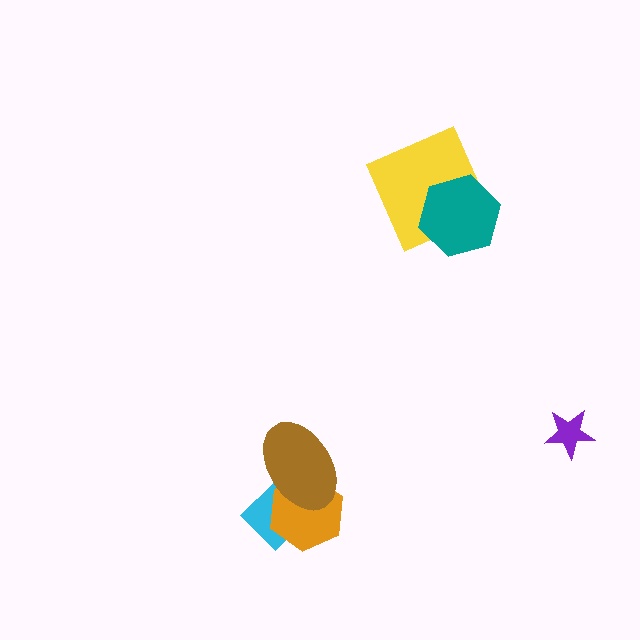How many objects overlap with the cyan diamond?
2 objects overlap with the cyan diamond.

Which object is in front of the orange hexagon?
The brown ellipse is in front of the orange hexagon.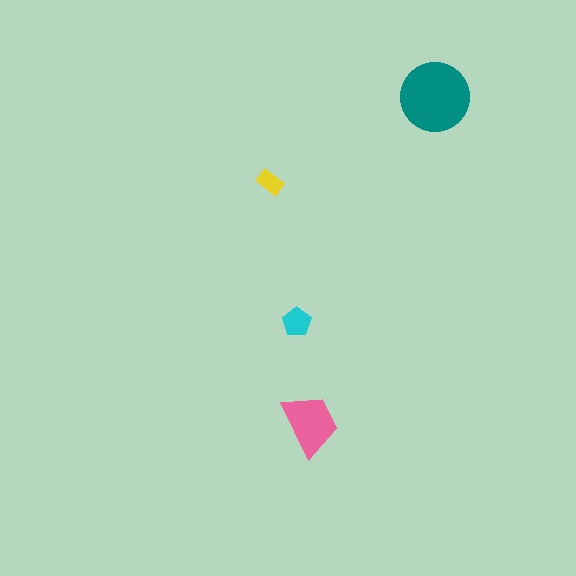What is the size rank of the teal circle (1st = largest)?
1st.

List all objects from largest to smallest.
The teal circle, the pink trapezoid, the cyan pentagon, the yellow rectangle.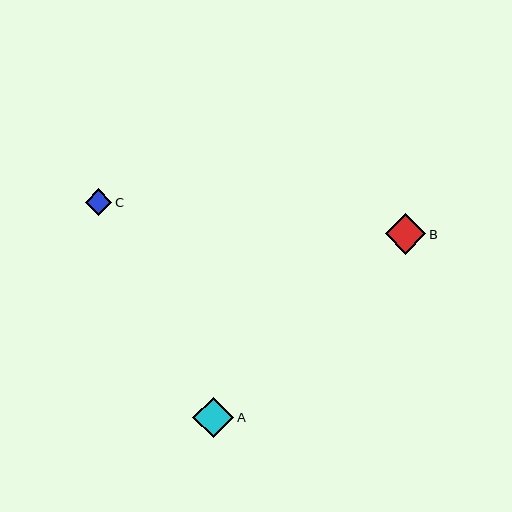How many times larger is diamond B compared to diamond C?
Diamond B is approximately 1.6 times the size of diamond C.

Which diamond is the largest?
Diamond A is the largest with a size of approximately 41 pixels.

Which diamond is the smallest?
Diamond C is the smallest with a size of approximately 26 pixels.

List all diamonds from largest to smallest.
From largest to smallest: A, B, C.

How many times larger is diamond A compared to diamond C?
Diamond A is approximately 1.6 times the size of diamond C.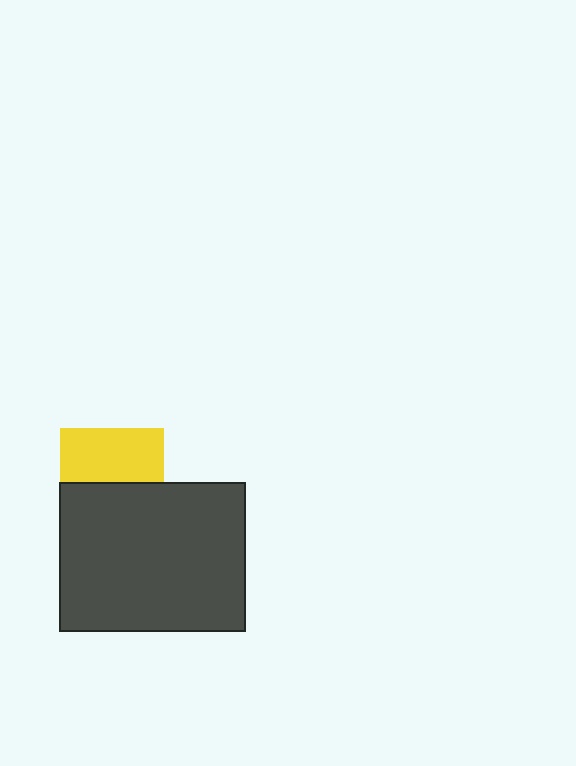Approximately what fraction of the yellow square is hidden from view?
Roughly 49% of the yellow square is hidden behind the dark gray rectangle.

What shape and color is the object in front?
The object in front is a dark gray rectangle.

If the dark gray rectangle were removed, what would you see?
You would see the complete yellow square.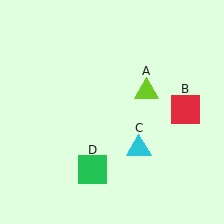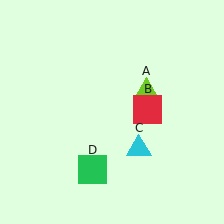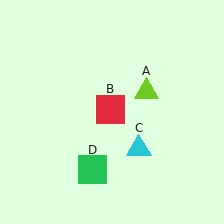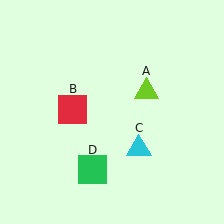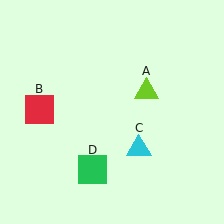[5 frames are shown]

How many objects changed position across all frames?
1 object changed position: red square (object B).